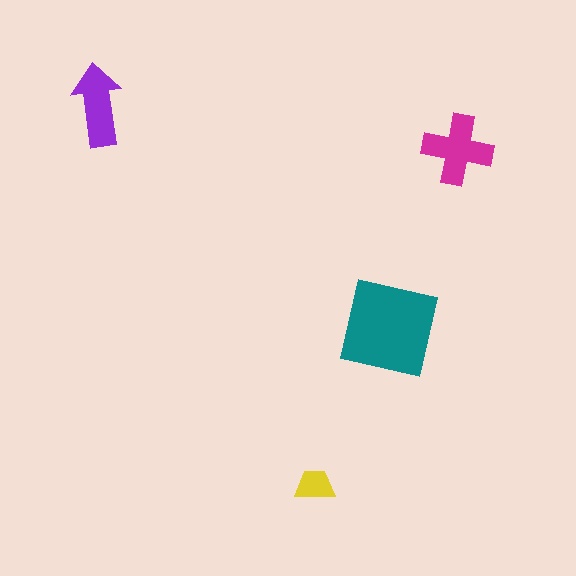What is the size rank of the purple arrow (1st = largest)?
3rd.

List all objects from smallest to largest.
The yellow trapezoid, the purple arrow, the magenta cross, the teal square.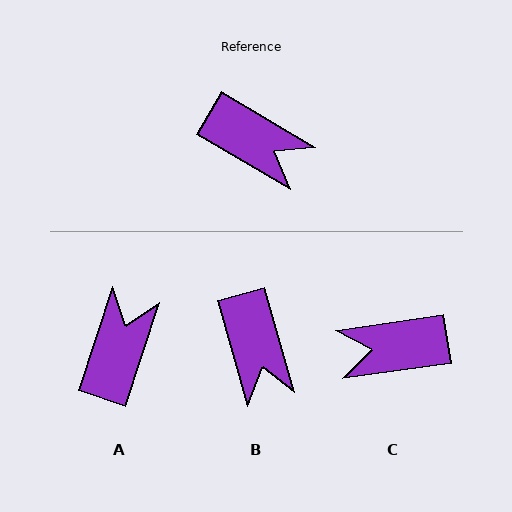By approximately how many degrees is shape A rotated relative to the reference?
Approximately 102 degrees counter-clockwise.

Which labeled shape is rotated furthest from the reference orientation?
C, about 141 degrees away.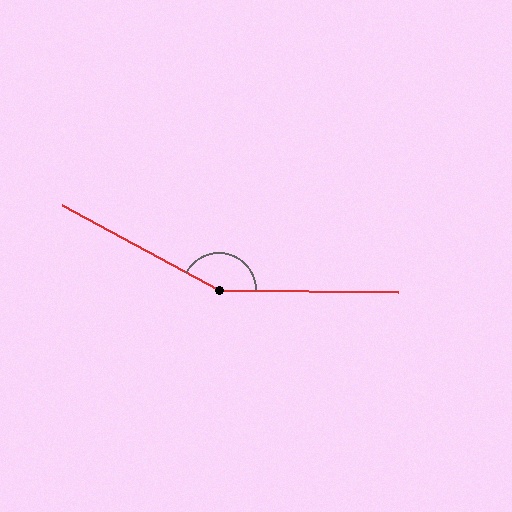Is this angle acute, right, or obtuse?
It is obtuse.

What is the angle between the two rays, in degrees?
Approximately 152 degrees.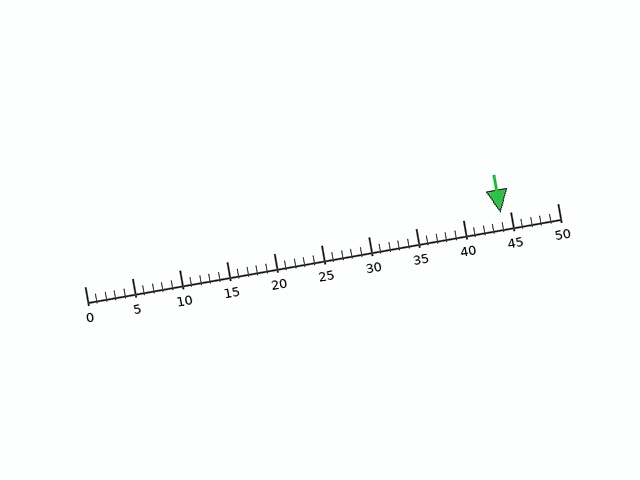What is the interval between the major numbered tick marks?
The major tick marks are spaced 5 units apart.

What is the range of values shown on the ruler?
The ruler shows values from 0 to 50.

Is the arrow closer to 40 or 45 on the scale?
The arrow is closer to 45.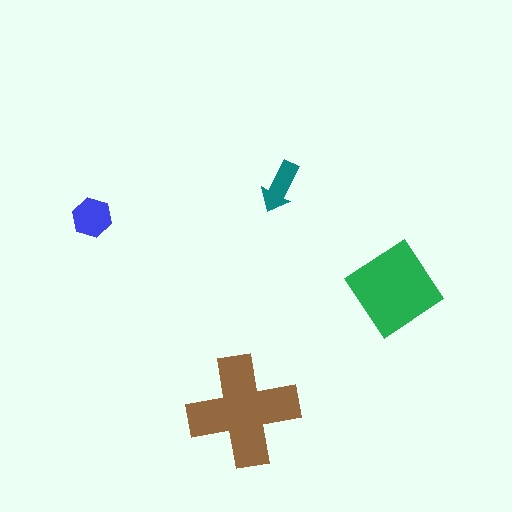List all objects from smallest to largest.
The teal arrow, the blue hexagon, the green diamond, the brown cross.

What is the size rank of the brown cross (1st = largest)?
1st.